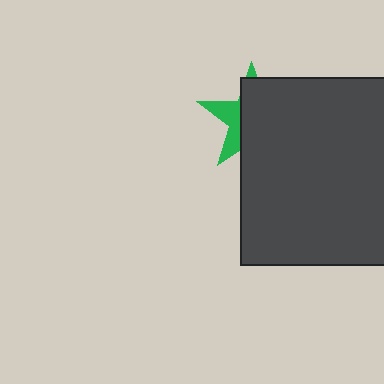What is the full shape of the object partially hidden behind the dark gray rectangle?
The partially hidden object is a green star.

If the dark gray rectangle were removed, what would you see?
You would see the complete green star.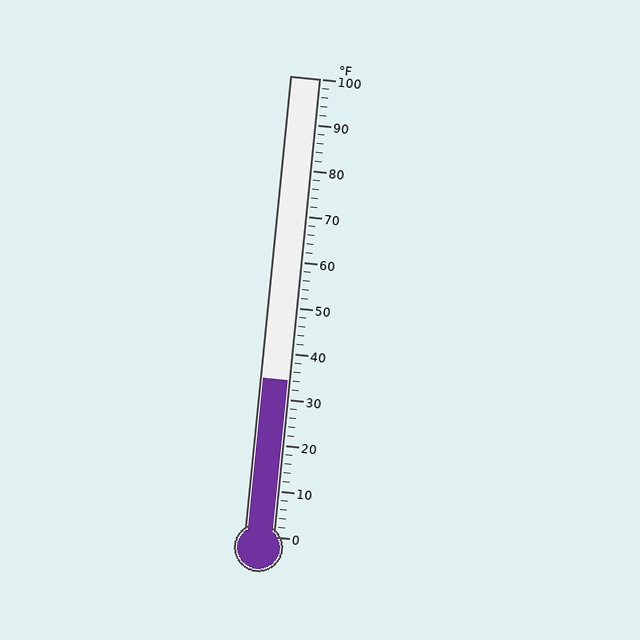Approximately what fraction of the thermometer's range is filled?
The thermometer is filled to approximately 35% of its range.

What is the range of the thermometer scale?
The thermometer scale ranges from 0°F to 100°F.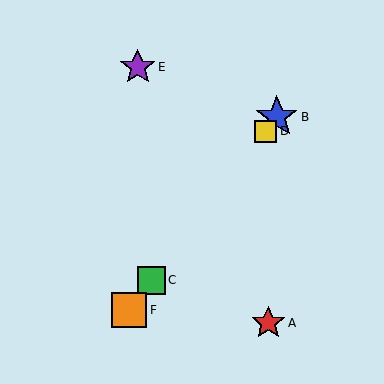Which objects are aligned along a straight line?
Objects B, C, D, F are aligned along a straight line.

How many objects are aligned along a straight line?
4 objects (B, C, D, F) are aligned along a straight line.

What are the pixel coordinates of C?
Object C is at (152, 280).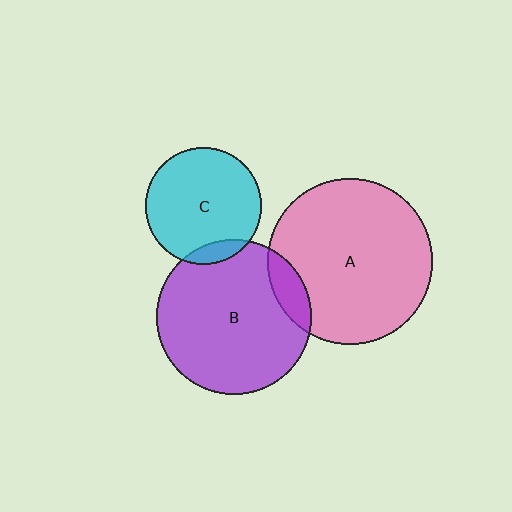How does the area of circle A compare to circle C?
Approximately 2.0 times.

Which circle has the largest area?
Circle A (pink).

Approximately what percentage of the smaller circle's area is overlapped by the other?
Approximately 10%.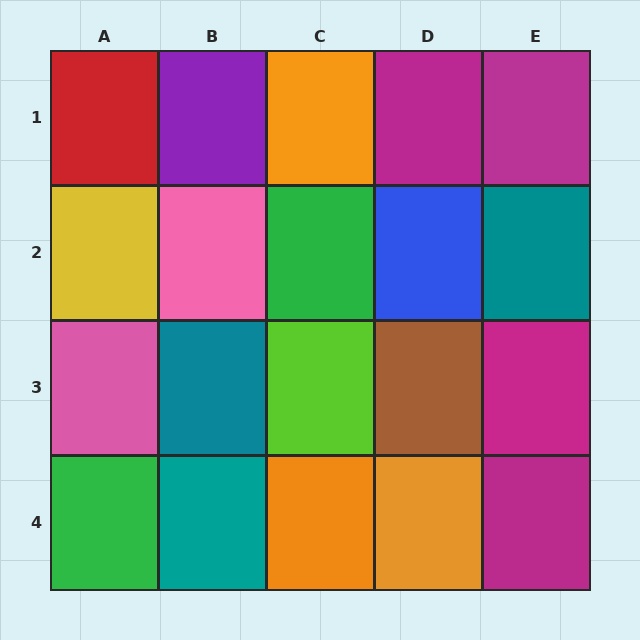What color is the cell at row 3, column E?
Magenta.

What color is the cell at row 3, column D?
Brown.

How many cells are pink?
2 cells are pink.